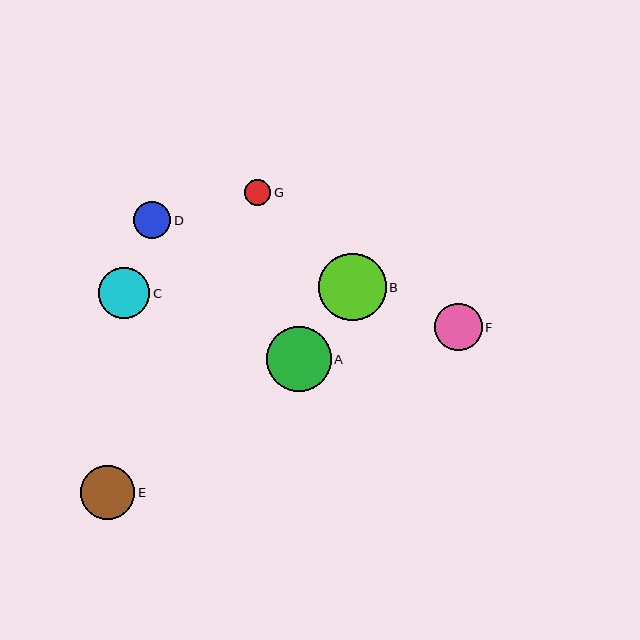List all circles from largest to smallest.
From largest to smallest: B, A, E, C, F, D, G.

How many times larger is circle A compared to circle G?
Circle A is approximately 2.5 times the size of circle G.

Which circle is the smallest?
Circle G is the smallest with a size of approximately 26 pixels.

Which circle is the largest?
Circle B is the largest with a size of approximately 67 pixels.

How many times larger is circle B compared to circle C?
Circle B is approximately 1.3 times the size of circle C.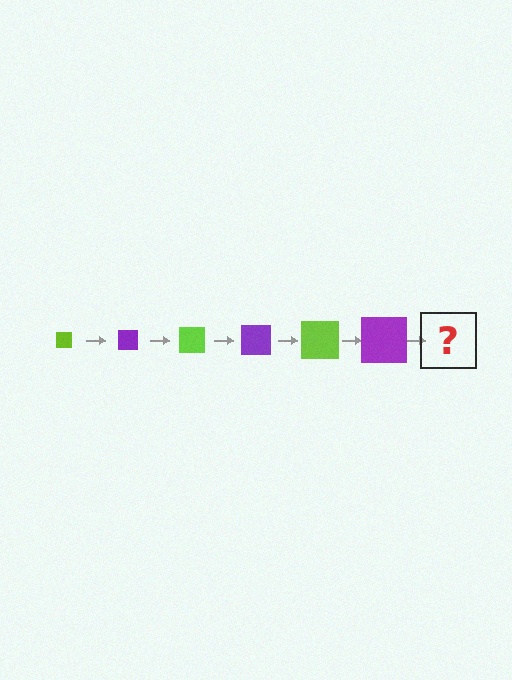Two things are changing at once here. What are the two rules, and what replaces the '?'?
The two rules are that the square grows larger each step and the color cycles through lime and purple. The '?' should be a lime square, larger than the previous one.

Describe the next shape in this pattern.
It should be a lime square, larger than the previous one.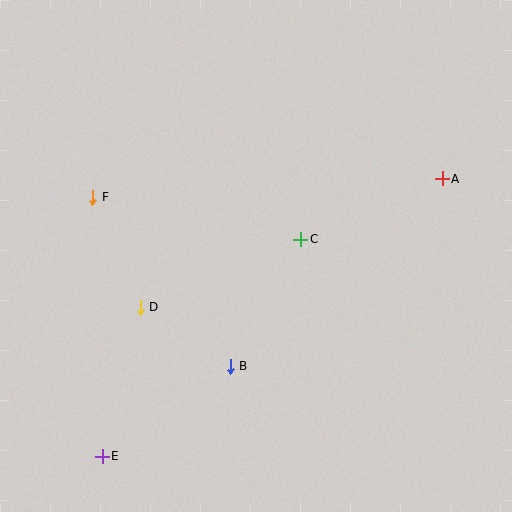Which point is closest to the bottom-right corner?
Point B is closest to the bottom-right corner.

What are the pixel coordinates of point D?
Point D is at (140, 307).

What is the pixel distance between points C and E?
The distance between C and E is 294 pixels.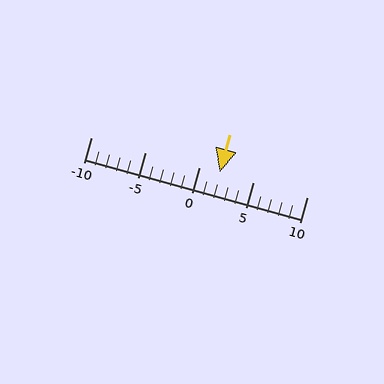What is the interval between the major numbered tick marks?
The major tick marks are spaced 5 units apart.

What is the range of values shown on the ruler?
The ruler shows values from -10 to 10.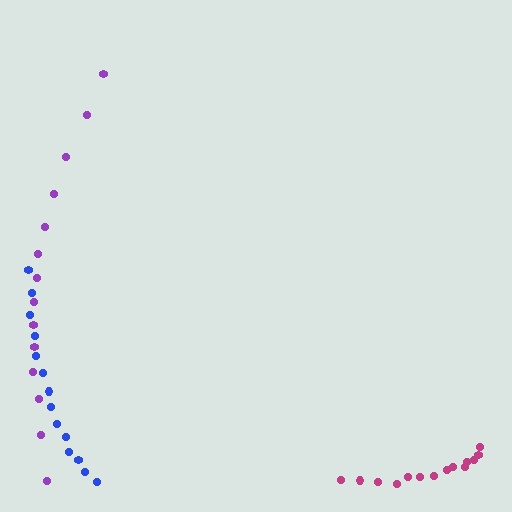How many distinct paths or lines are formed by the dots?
There are 3 distinct paths.